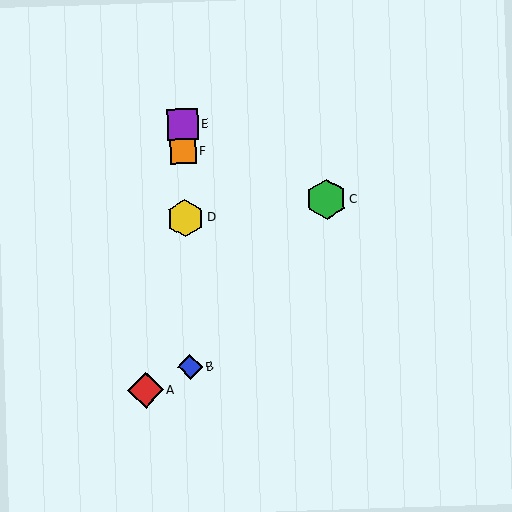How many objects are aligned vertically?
4 objects (B, D, E, F) are aligned vertically.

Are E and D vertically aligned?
Yes, both are at x≈182.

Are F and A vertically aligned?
No, F is at x≈183 and A is at x≈145.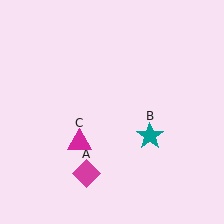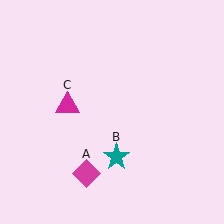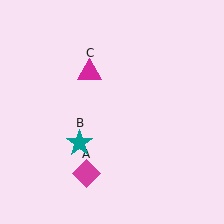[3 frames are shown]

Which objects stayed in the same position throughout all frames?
Magenta diamond (object A) remained stationary.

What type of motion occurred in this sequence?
The teal star (object B), magenta triangle (object C) rotated clockwise around the center of the scene.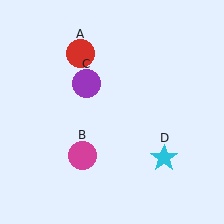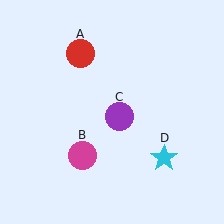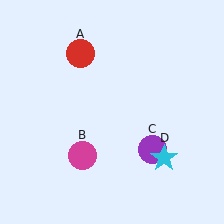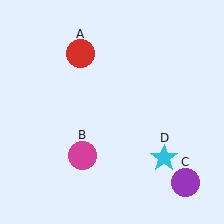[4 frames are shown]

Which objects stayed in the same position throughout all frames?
Red circle (object A) and magenta circle (object B) and cyan star (object D) remained stationary.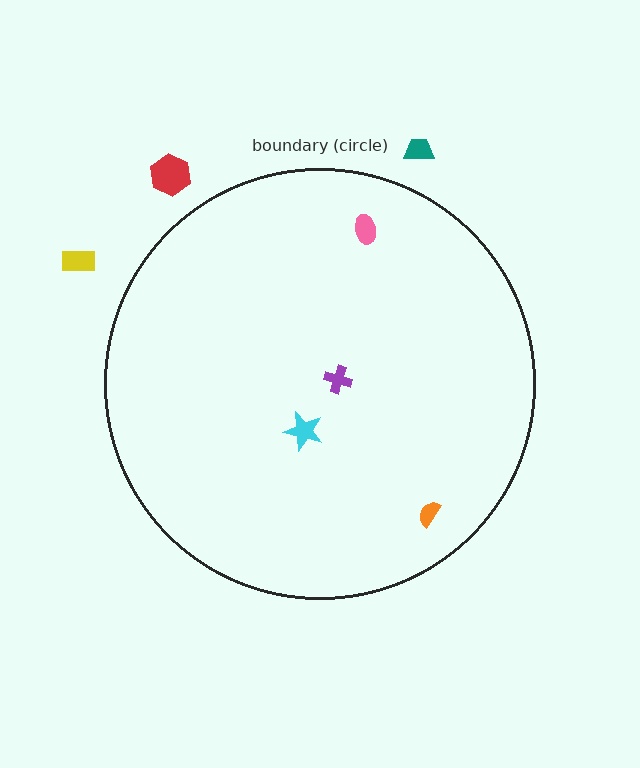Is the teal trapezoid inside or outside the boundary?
Outside.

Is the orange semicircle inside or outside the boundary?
Inside.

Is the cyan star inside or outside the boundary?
Inside.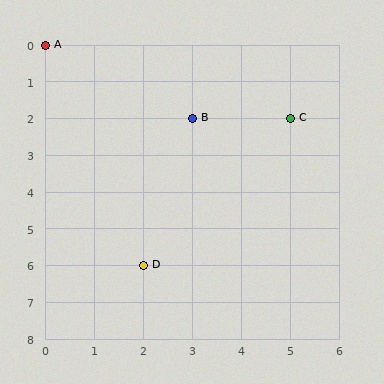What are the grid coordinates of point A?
Point A is at grid coordinates (0, 0).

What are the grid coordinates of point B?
Point B is at grid coordinates (3, 2).